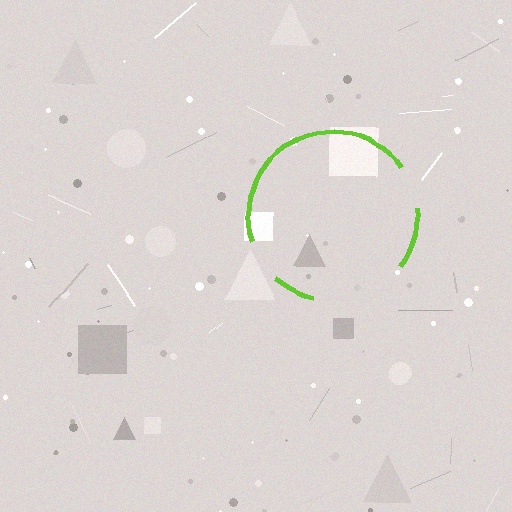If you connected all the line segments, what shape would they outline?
They would outline a circle.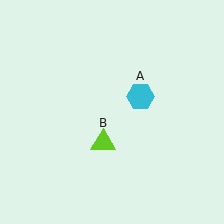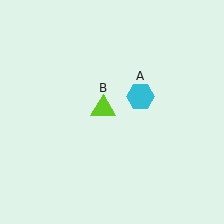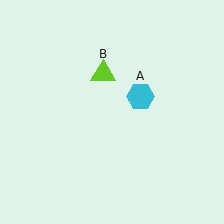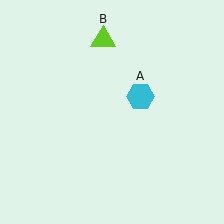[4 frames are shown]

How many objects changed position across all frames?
1 object changed position: lime triangle (object B).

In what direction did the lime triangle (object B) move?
The lime triangle (object B) moved up.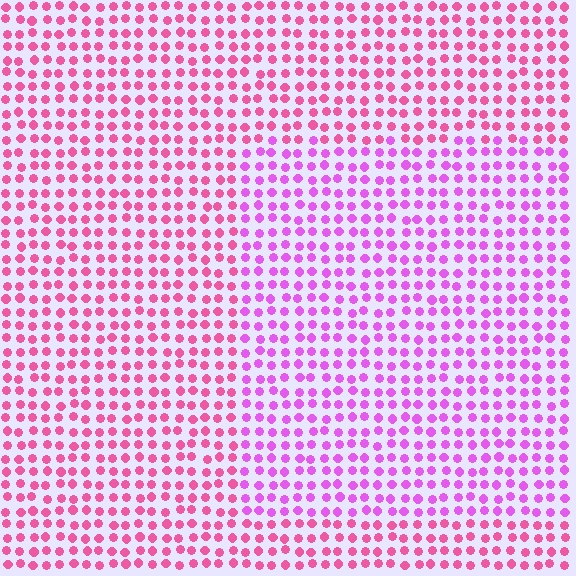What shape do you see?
I see a rectangle.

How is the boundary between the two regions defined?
The boundary is defined purely by a slight shift in hue (about 34 degrees). Spacing, size, and orientation are identical on both sides.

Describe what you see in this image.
The image is filled with small pink elements in a uniform arrangement. A rectangle-shaped region is visible where the elements are tinted to a slightly different hue, forming a subtle color boundary.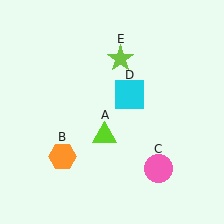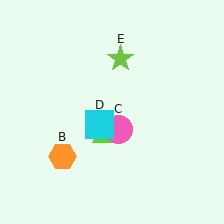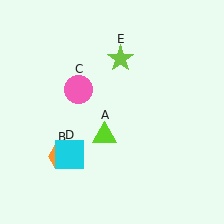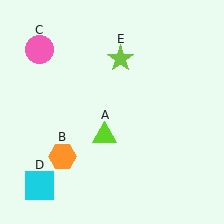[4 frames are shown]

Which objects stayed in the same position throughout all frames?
Lime triangle (object A) and orange hexagon (object B) and lime star (object E) remained stationary.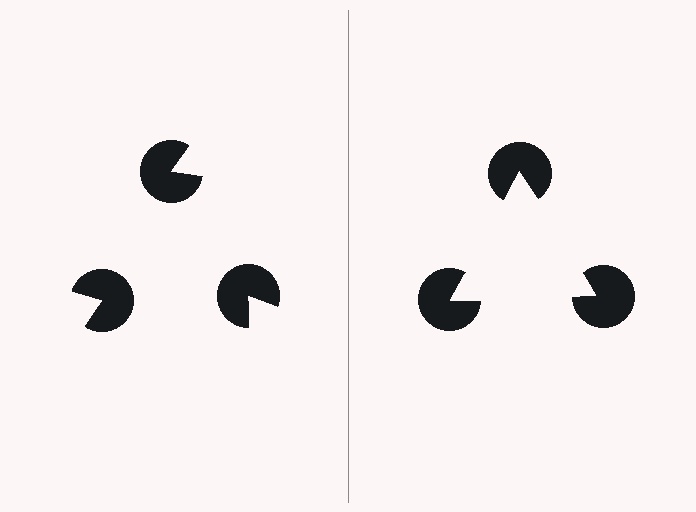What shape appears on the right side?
An illusory triangle.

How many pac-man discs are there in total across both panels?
6 — 3 on each side.